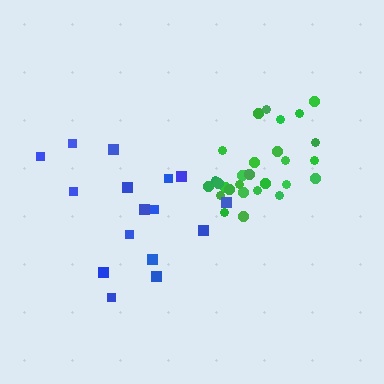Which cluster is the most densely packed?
Green.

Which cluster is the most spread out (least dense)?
Blue.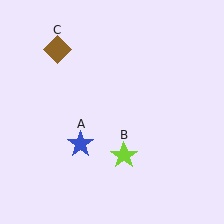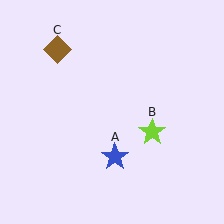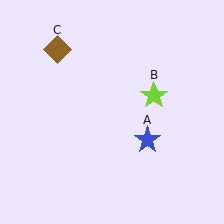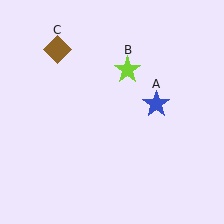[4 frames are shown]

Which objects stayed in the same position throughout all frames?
Brown diamond (object C) remained stationary.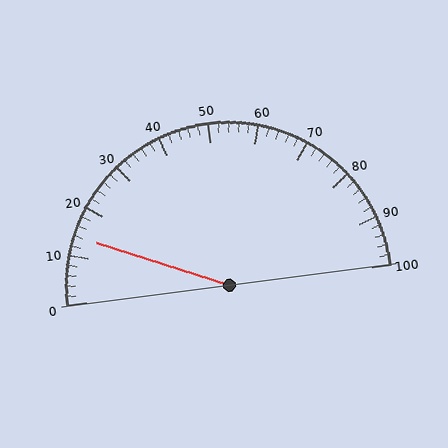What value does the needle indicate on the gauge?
The needle indicates approximately 14.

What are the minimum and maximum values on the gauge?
The gauge ranges from 0 to 100.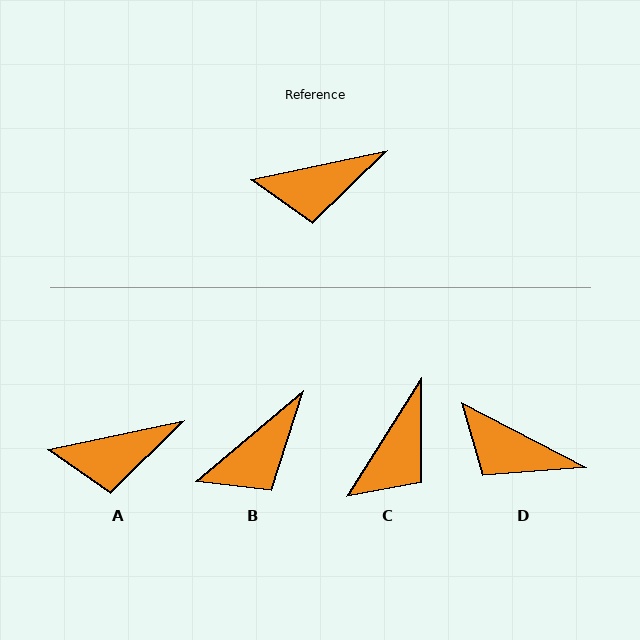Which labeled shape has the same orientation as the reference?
A.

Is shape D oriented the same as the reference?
No, it is off by about 40 degrees.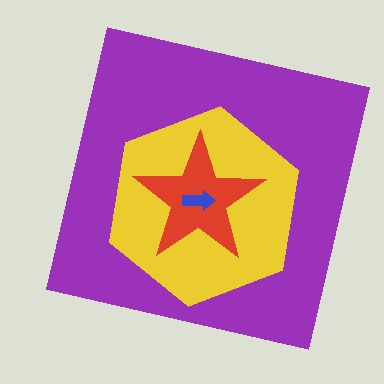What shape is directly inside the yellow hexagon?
The red star.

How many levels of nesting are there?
4.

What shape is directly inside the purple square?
The yellow hexagon.